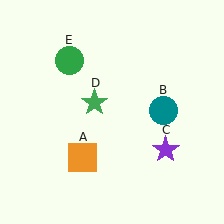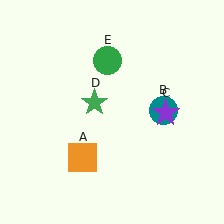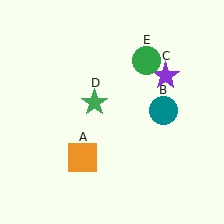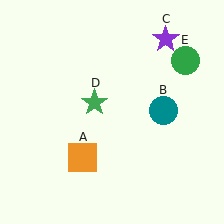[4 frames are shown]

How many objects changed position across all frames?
2 objects changed position: purple star (object C), green circle (object E).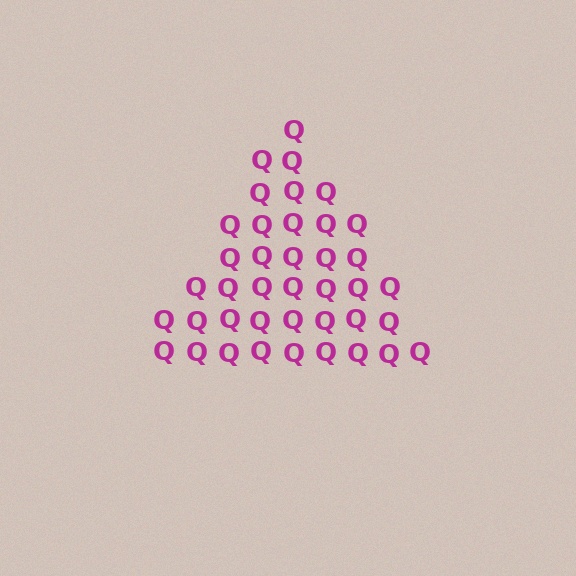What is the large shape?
The large shape is a triangle.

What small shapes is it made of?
It is made of small letter Q's.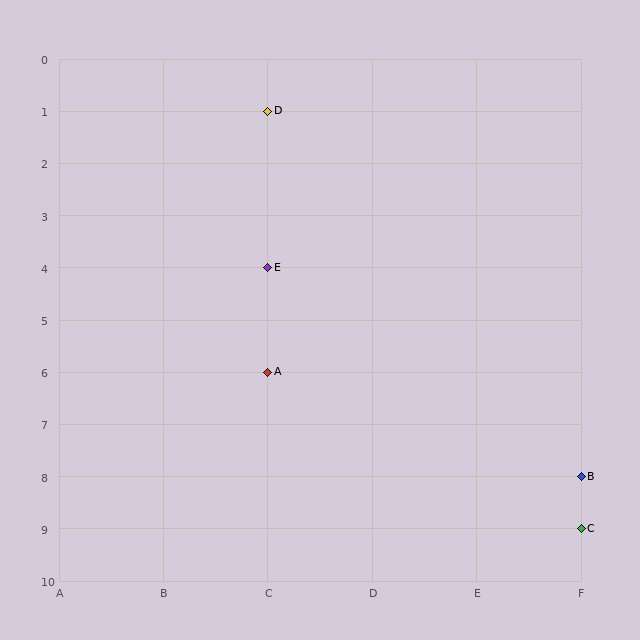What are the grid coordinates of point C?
Point C is at grid coordinates (F, 9).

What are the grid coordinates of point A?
Point A is at grid coordinates (C, 6).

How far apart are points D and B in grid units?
Points D and B are 3 columns and 7 rows apart (about 7.6 grid units diagonally).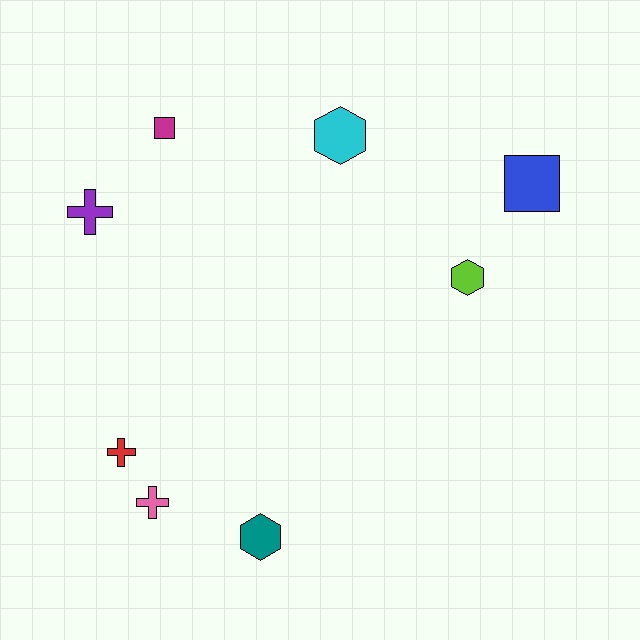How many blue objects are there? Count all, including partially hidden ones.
There is 1 blue object.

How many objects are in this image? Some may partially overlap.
There are 8 objects.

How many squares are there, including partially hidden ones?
There are 2 squares.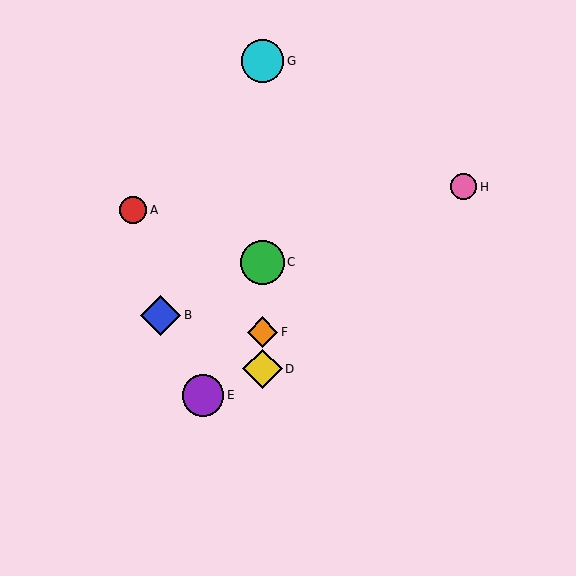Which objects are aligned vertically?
Objects C, D, F, G are aligned vertically.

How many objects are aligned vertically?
4 objects (C, D, F, G) are aligned vertically.